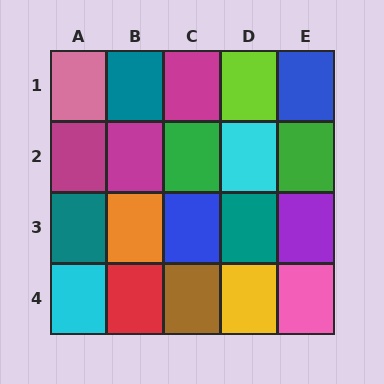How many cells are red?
1 cell is red.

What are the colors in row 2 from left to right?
Magenta, magenta, green, cyan, green.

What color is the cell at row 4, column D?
Yellow.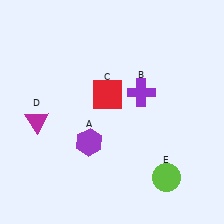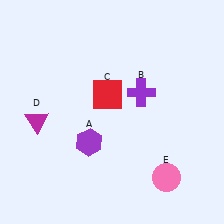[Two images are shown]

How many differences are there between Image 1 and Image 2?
There is 1 difference between the two images.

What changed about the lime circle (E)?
In Image 1, E is lime. In Image 2, it changed to pink.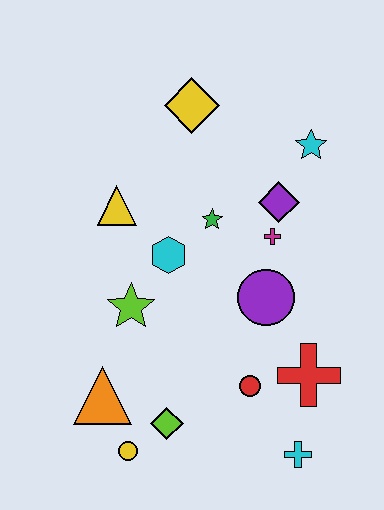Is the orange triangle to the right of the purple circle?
No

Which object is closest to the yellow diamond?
The green star is closest to the yellow diamond.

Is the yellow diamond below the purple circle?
No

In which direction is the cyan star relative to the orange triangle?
The cyan star is above the orange triangle.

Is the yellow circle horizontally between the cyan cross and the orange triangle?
Yes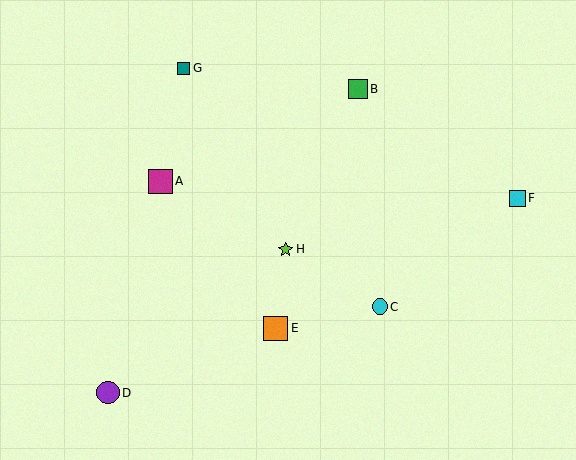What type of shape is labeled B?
Shape B is a green square.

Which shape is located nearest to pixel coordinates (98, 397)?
The purple circle (labeled D) at (108, 393) is nearest to that location.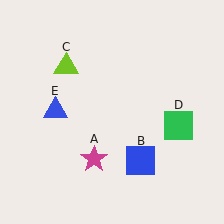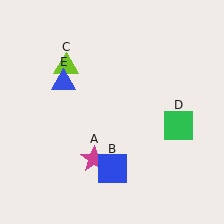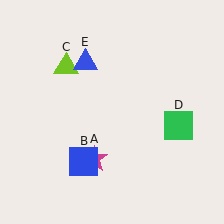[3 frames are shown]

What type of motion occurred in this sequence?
The blue square (object B), blue triangle (object E) rotated clockwise around the center of the scene.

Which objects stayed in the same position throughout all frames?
Magenta star (object A) and lime triangle (object C) and green square (object D) remained stationary.